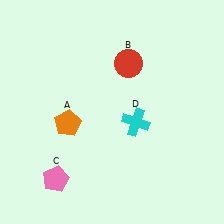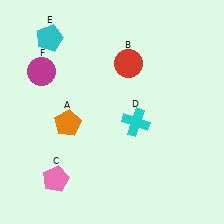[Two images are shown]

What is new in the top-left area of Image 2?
A magenta circle (F) was added in the top-left area of Image 2.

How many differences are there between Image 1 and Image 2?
There are 2 differences between the two images.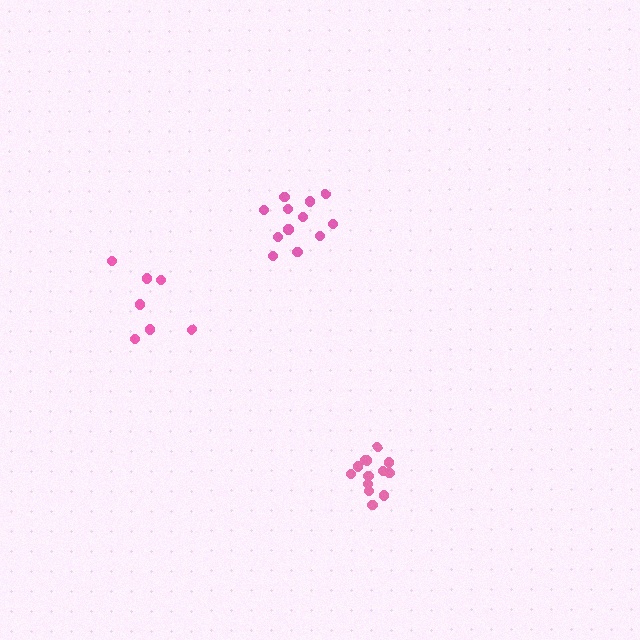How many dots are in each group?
Group 1: 7 dots, Group 2: 13 dots, Group 3: 12 dots (32 total).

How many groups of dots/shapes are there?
There are 3 groups.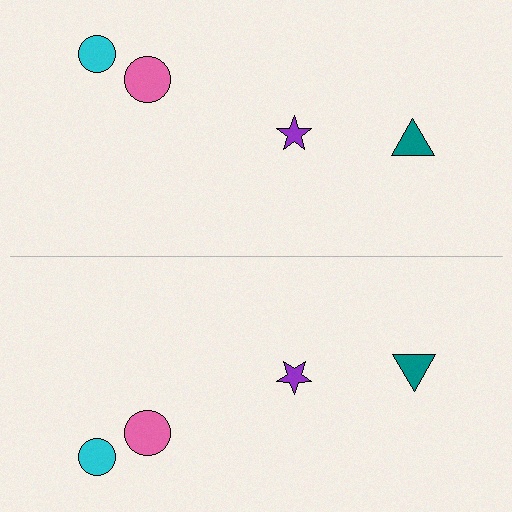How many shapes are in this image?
There are 8 shapes in this image.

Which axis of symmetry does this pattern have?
The pattern has a horizontal axis of symmetry running through the center of the image.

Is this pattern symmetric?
Yes, this pattern has bilateral (reflection) symmetry.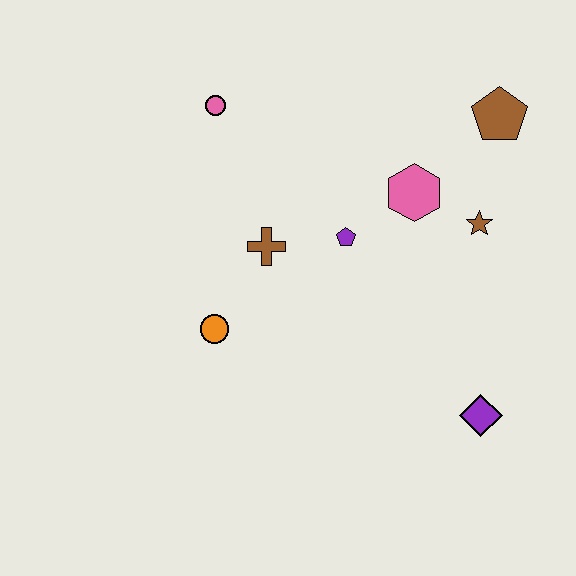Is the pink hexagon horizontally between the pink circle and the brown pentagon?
Yes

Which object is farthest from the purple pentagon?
The purple diamond is farthest from the purple pentagon.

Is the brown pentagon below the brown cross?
No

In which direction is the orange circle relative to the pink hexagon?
The orange circle is to the left of the pink hexagon.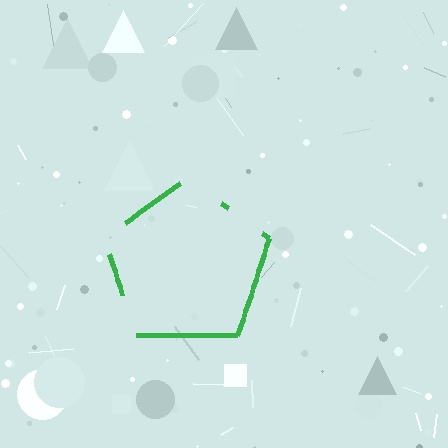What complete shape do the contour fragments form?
The contour fragments form a pentagon.